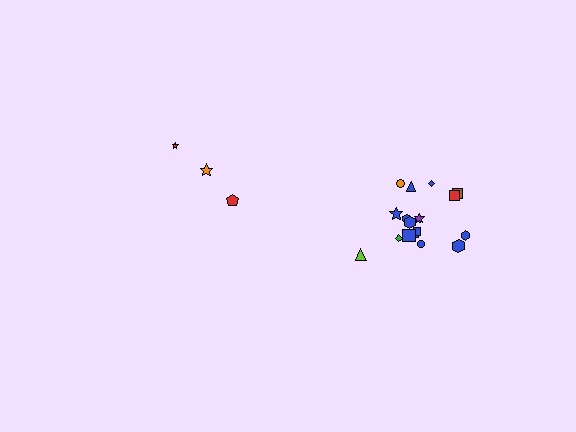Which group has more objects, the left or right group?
The right group.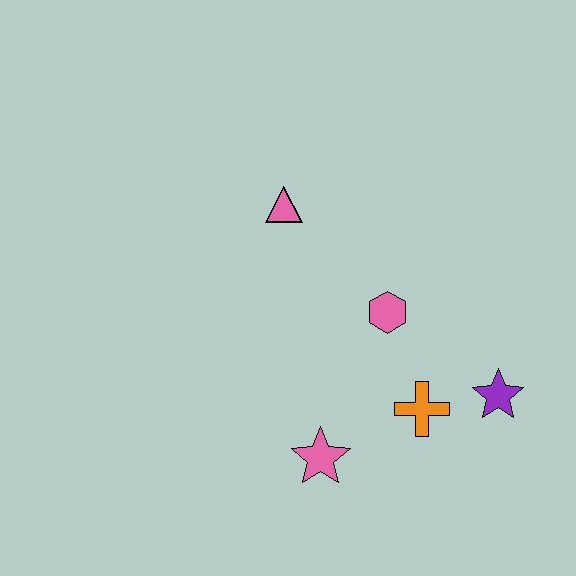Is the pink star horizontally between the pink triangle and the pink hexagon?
Yes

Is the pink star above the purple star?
No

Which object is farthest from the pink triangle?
The purple star is farthest from the pink triangle.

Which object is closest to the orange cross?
The purple star is closest to the orange cross.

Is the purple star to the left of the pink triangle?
No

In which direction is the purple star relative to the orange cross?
The purple star is to the right of the orange cross.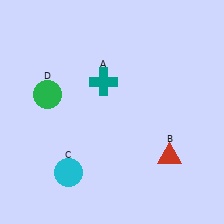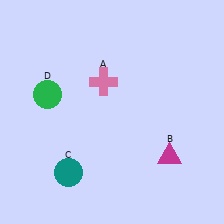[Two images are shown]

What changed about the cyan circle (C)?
In Image 1, C is cyan. In Image 2, it changed to teal.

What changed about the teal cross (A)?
In Image 1, A is teal. In Image 2, it changed to pink.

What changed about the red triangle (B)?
In Image 1, B is red. In Image 2, it changed to magenta.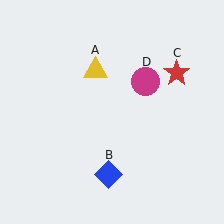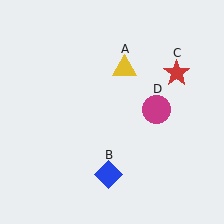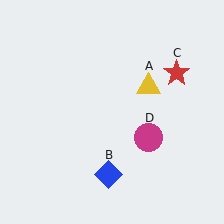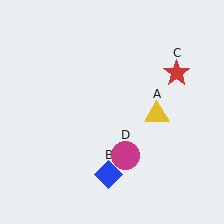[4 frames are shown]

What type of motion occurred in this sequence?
The yellow triangle (object A), magenta circle (object D) rotated clockwise around the center of the scene.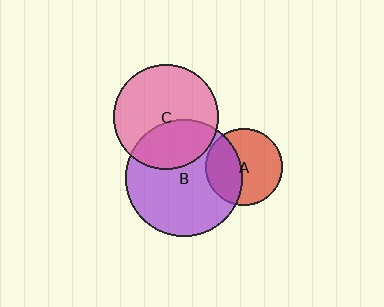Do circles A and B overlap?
Yes.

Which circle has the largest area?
Circle B (purple).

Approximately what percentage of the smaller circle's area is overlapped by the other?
Approximately 40%.